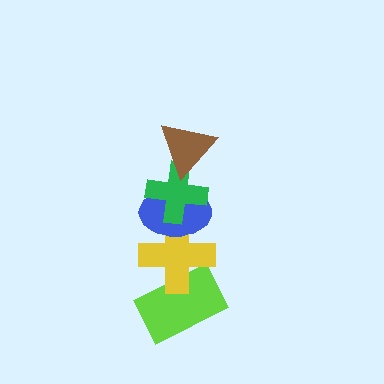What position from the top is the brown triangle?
The brown triangle is 1st from the top.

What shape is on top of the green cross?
The brown triangle is on top of the green cross.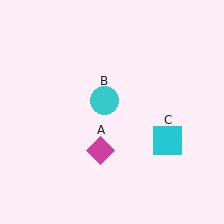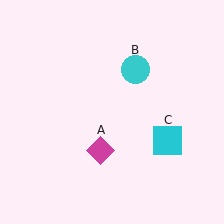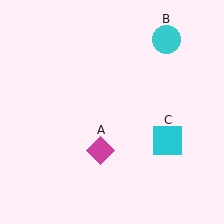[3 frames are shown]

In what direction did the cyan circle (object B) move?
The cyan circle (object B) moved up and to the right.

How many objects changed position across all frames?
1 object changed position: cyan circle (object B).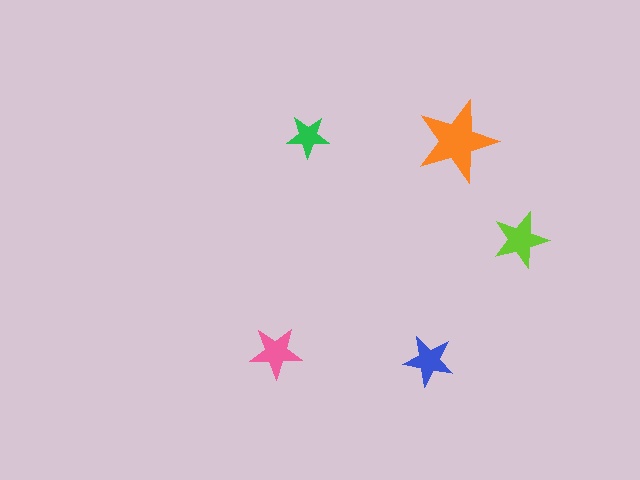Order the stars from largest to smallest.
the orange one, the lime one, the pink one, the blue one, the green one.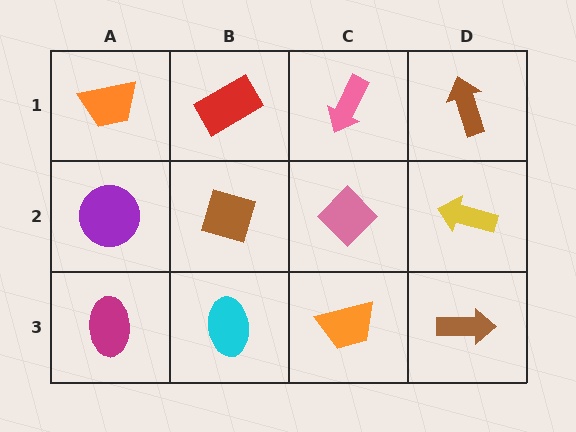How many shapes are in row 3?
4 shapes.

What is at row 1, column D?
A brown arrow.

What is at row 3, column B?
A cyan ellipse.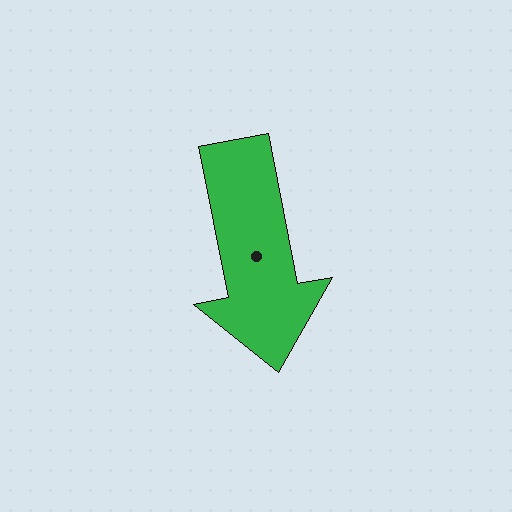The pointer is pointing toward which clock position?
Roughly 6 o'clock.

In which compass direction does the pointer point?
South.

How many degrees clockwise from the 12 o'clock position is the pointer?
Approximately 169 degrees.